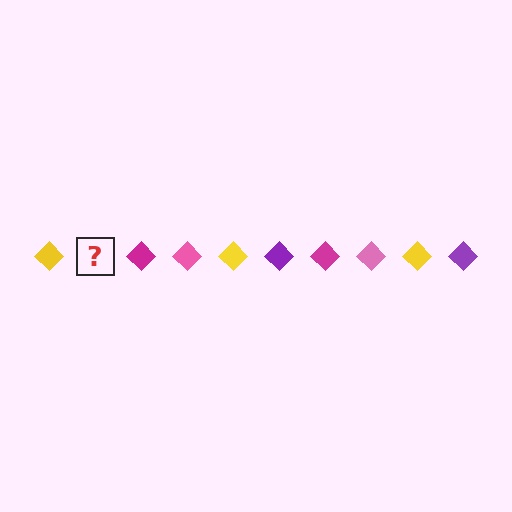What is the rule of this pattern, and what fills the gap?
The rule is that the pattern cycles through yellow, purple, magenta, pink diamonds. The gap should be filled with a purple diamond.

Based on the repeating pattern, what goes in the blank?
The blank should be a purple diamond.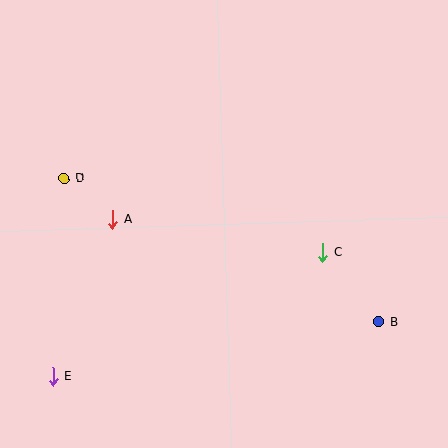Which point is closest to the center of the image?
Point C at (323, 253) is closest to the center.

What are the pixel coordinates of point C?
Point C is at (323, 253).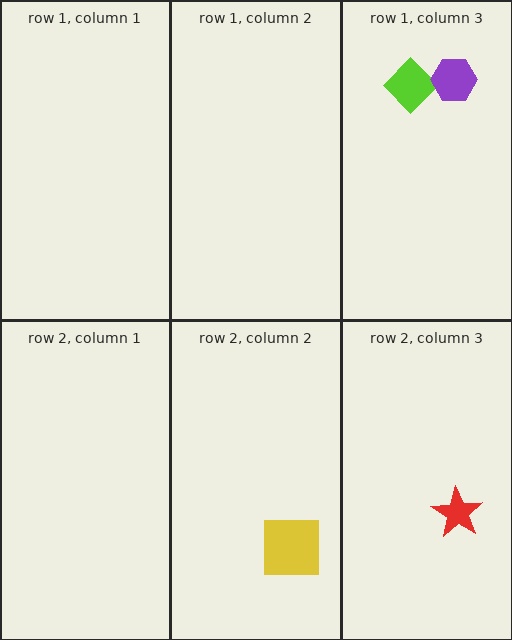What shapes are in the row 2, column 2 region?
The yellow square.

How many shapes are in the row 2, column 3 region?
1.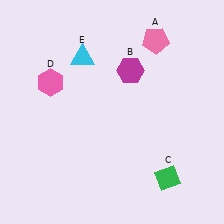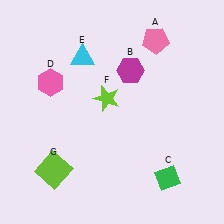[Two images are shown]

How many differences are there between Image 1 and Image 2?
There are 2 differences between the two images.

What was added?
A lime star (F), a lime square (G) were added in Image 2.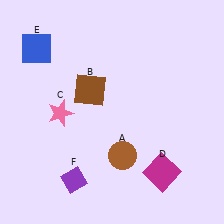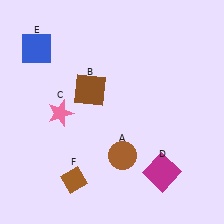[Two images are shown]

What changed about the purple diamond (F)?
In Image 1, F is purple. In Image 2, it changed to brown.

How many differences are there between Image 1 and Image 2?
There is 1 difference between the two images.